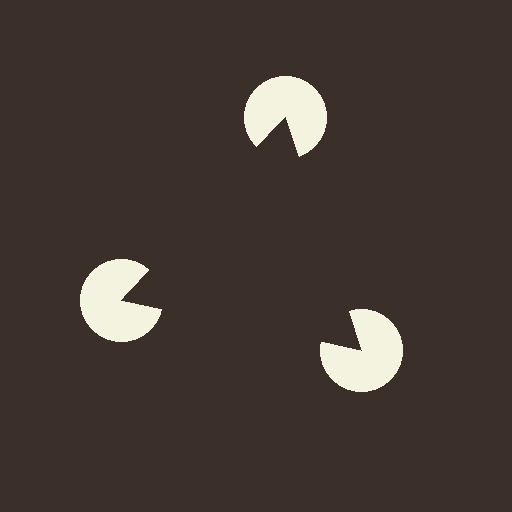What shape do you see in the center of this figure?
An illusory triangle — its edges are inferred from the aligned wedge cuts in the pac-man discs, not physically drawn.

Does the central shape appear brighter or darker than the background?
It typically appears slightly darker than the background, even though no actual brightness change is drawn.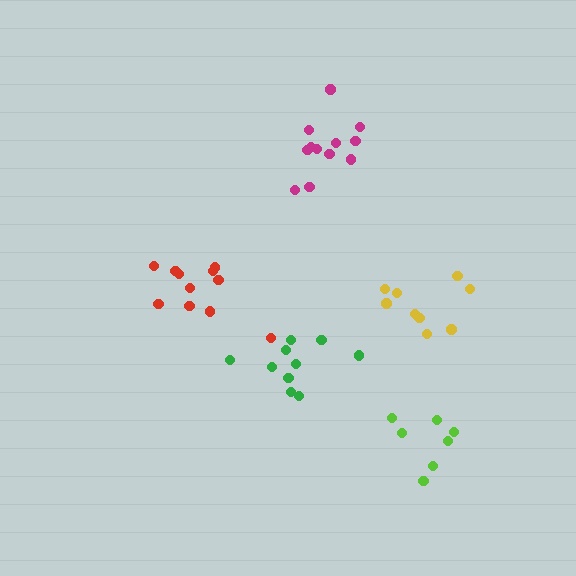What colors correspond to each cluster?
The clusters are colored: yellow, green, lime, red, magenta.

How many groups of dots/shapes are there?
There are 5 groups.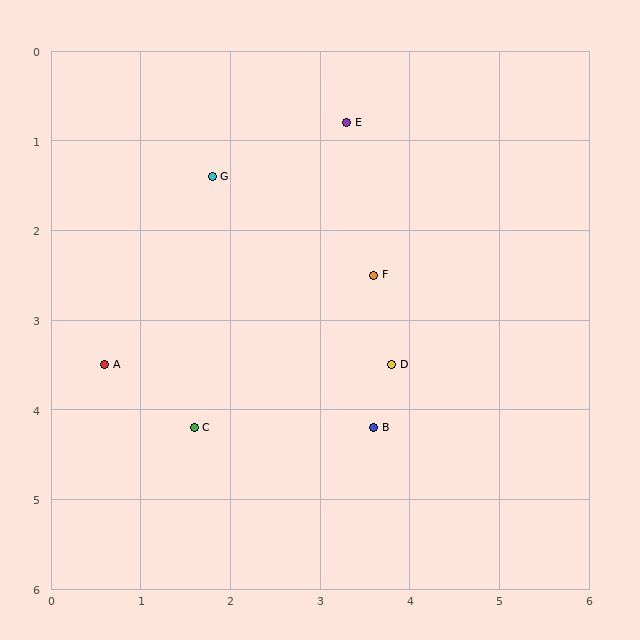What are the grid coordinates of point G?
Point G is at approximately (1.8, 1.4).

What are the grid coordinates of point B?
Point B is at approximately (3.6, 4.2).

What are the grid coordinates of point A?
Point A is at approximately (0.6, 3.5).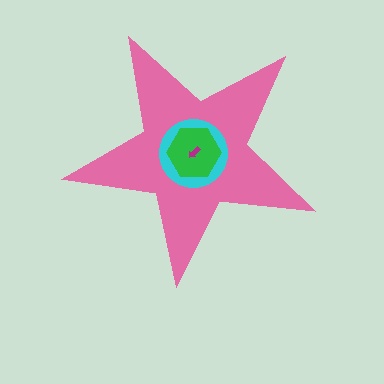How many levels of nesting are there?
4.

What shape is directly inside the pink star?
The cyan circle.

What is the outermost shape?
The pink star.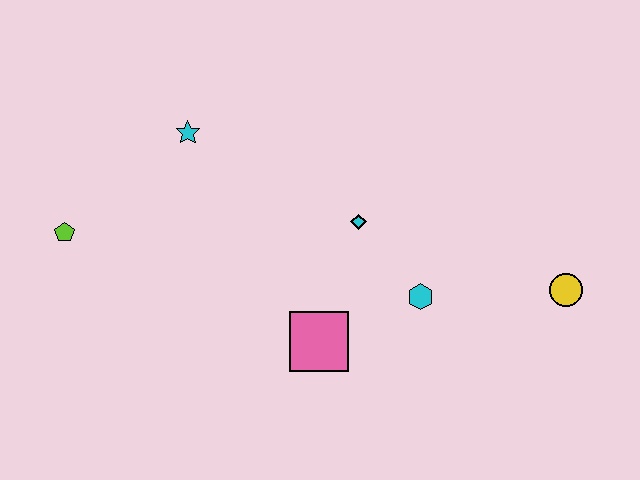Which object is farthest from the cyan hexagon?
The lime pentagon is farthest from the cyan hexagon.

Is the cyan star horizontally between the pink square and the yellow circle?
No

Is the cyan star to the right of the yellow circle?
No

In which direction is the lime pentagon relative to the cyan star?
The lime pentagon is to the left of the cyan star.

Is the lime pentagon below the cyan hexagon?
No